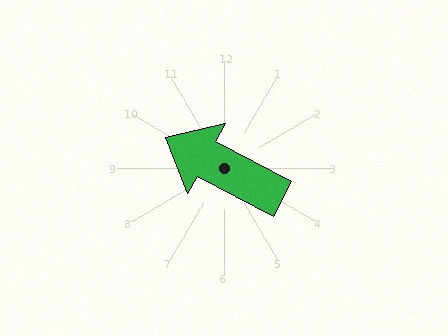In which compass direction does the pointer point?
Northwest.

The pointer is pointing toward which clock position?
Roughly 10 o'clock.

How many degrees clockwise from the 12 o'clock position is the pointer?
Approximately 298 degrees.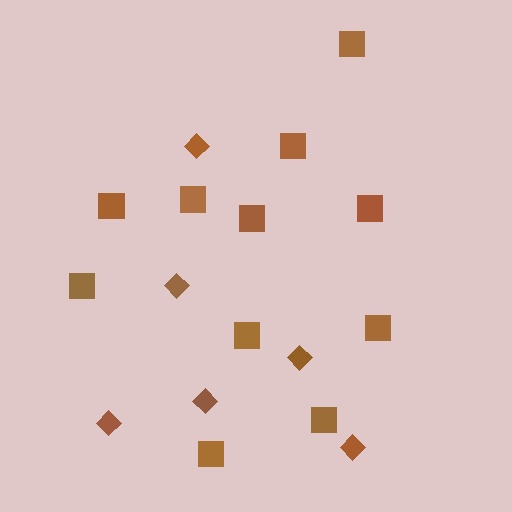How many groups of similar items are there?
There are 2 groups: one group of diamonds (6) and one group of squares (11).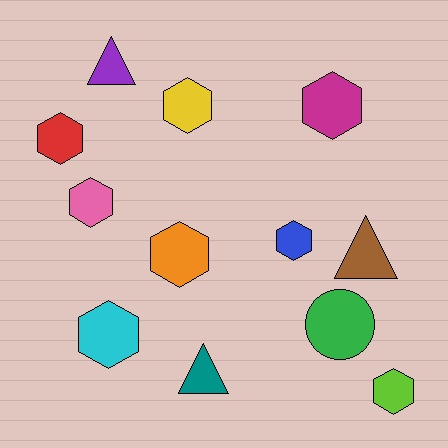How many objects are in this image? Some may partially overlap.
There are 12 objects.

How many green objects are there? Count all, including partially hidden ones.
There is 1 green object.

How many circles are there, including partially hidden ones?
There is 1 circle.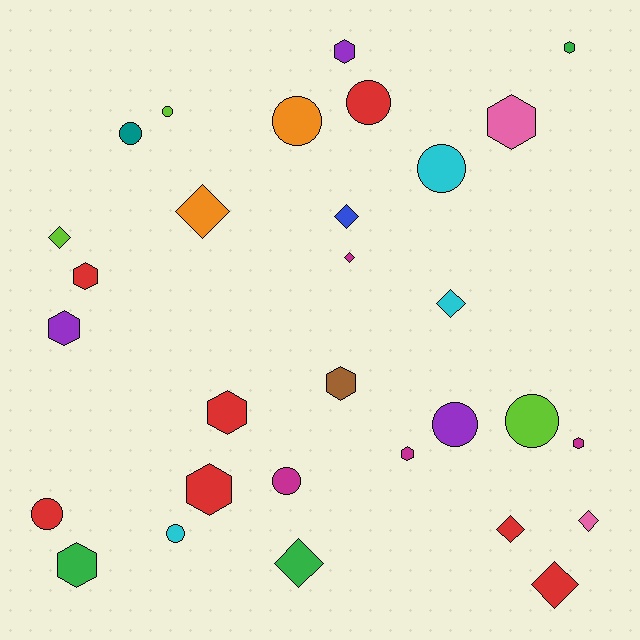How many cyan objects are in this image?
There are 3 cyan objects.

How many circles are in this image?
There are 10 circles.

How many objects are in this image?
There are 30 objects.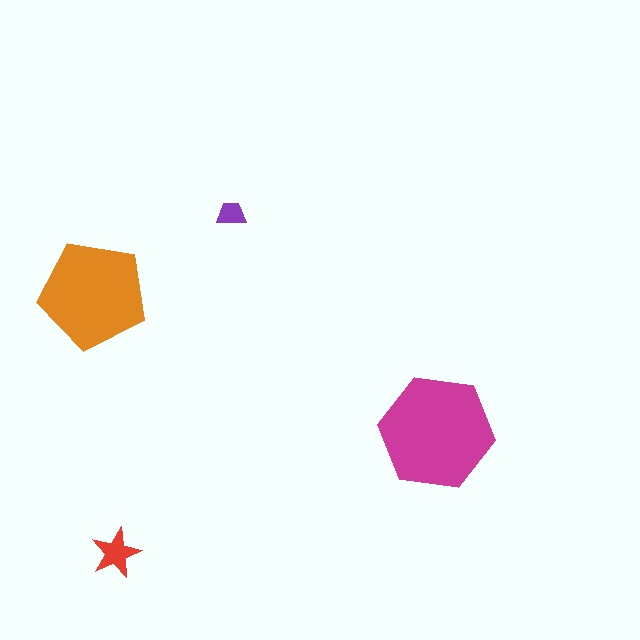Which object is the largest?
The magenta hexagon.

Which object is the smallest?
The purple trapezoid.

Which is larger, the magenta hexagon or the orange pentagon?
The magenta hexagon.